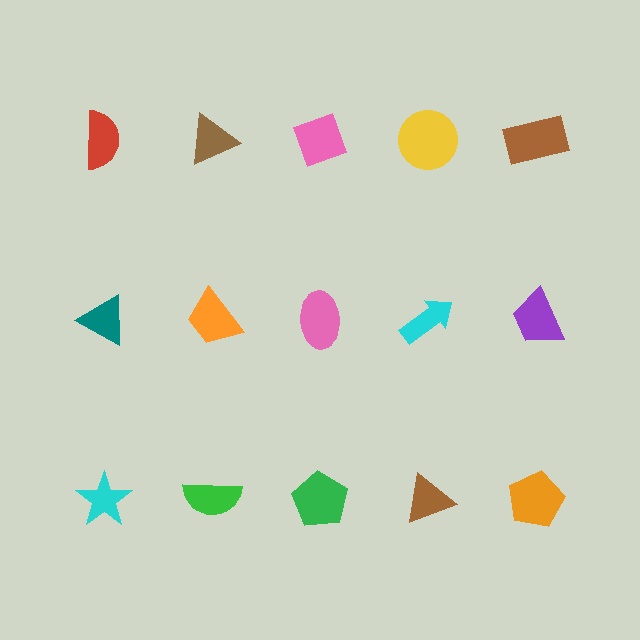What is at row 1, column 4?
A yellow circle.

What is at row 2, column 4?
A cyan arrow.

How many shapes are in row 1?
5 shapes.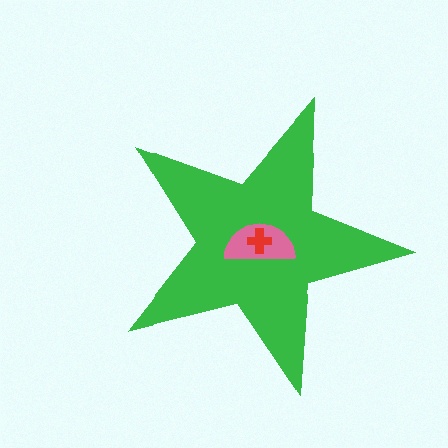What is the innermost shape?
The red cross.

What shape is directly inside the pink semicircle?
The red cross.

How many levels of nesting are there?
3.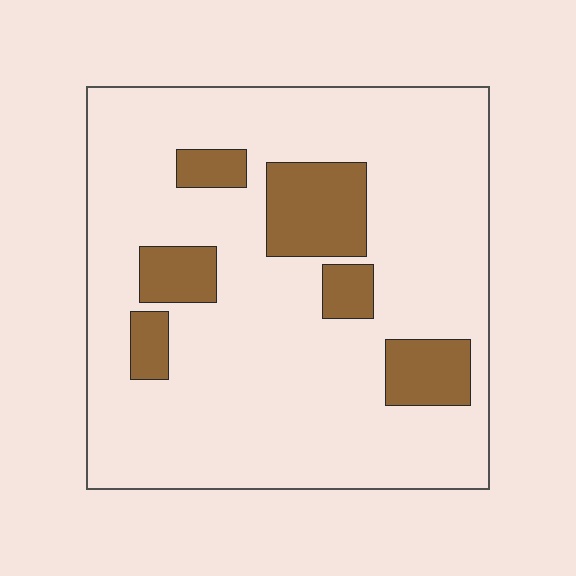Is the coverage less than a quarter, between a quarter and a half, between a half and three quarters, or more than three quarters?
Less than a quarter.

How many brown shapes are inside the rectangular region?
6.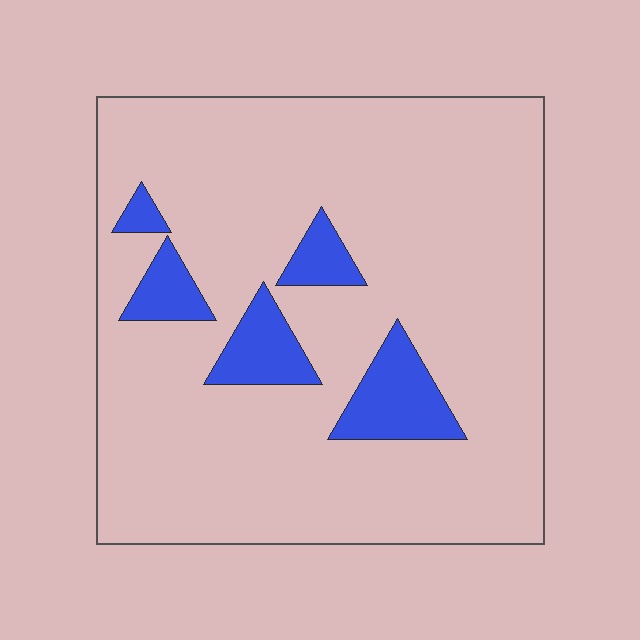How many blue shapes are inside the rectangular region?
5.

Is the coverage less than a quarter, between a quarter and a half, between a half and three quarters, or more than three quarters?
Less than a quarter.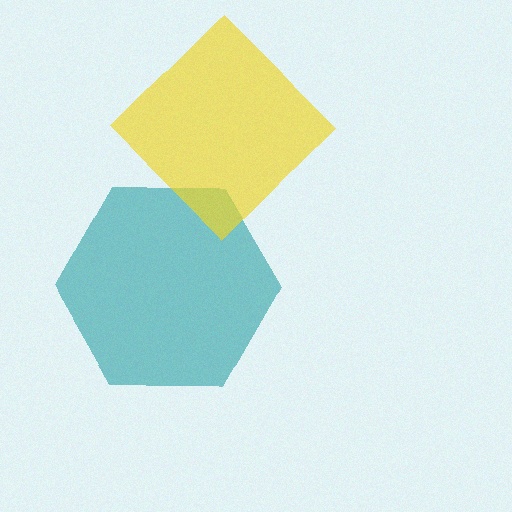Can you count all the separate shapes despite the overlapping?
Yes, there are 2 separate shapes.